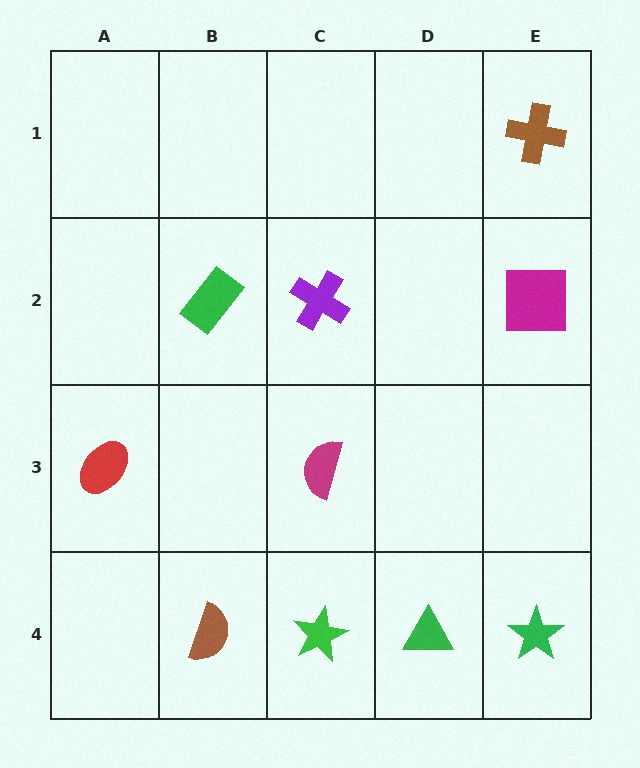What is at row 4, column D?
A green triangle.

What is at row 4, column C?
A green star.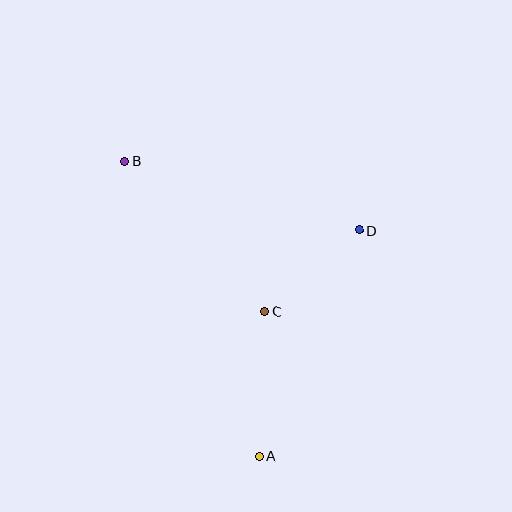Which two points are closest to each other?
Points C and D are closest to each other.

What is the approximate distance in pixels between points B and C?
The distance between B and C is approximately 205 pixels.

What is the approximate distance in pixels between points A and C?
The distance between A and C is approximately 145 pixels.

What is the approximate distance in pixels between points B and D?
The distance between B and D is approximately 244 pixels.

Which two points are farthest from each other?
Points A and B are farthest from each other.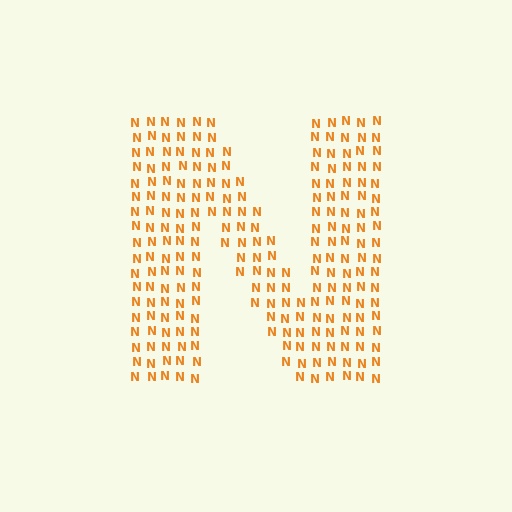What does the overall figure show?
The overall figure shows the letter N.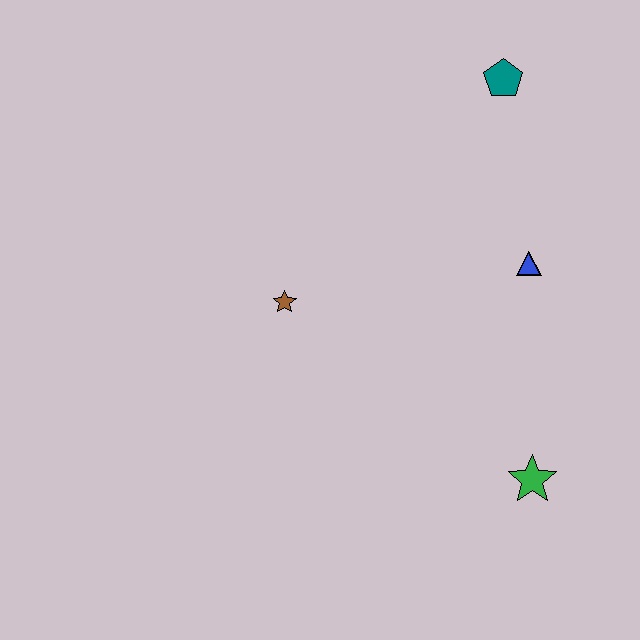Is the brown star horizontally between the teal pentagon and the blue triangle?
No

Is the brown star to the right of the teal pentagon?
No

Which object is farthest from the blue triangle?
The brown star is farthest from the blue triangle.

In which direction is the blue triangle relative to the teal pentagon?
The blue triangle is below the teal pentagon.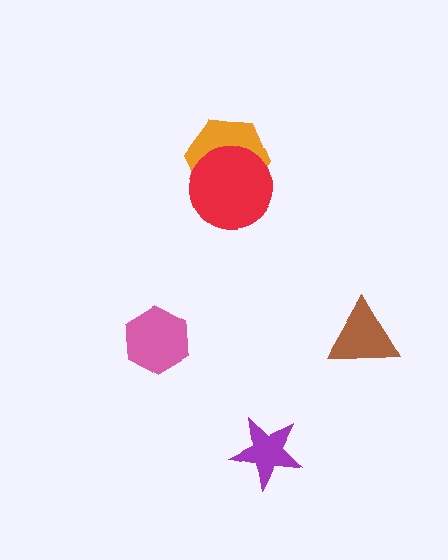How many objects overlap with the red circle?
1 object overlaps with the red circle.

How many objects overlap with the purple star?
0 objects overlap with the purple star.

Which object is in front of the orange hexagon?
The red circle is in front of the orange hexagon.